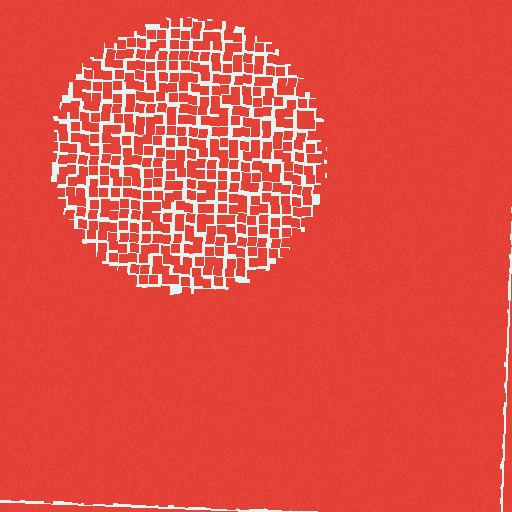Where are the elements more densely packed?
The elements are more densely packed outside the circle boundary.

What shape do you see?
I see a circle.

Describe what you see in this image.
The image contains small red elements arranged at two different densities. A circle-shaped region is visible where the elements are less densely packed than the surrounding area.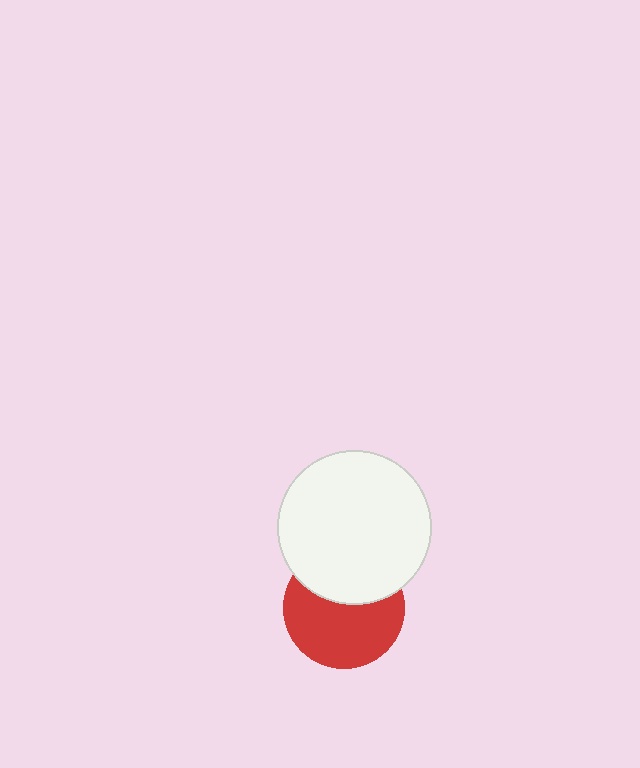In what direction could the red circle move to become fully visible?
The red circle could move down. That would shift it out from behind the white circle entirely.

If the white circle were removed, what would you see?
You would see the complete red circle.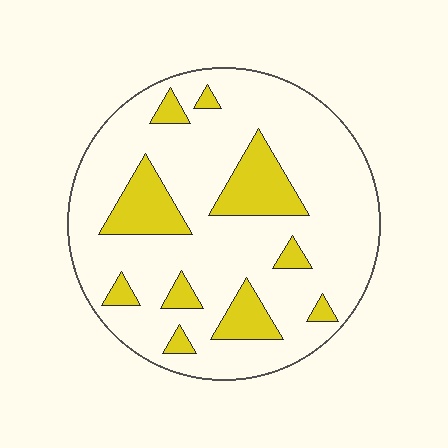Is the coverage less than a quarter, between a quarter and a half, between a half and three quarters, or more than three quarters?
Less than a quarter.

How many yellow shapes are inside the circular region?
10.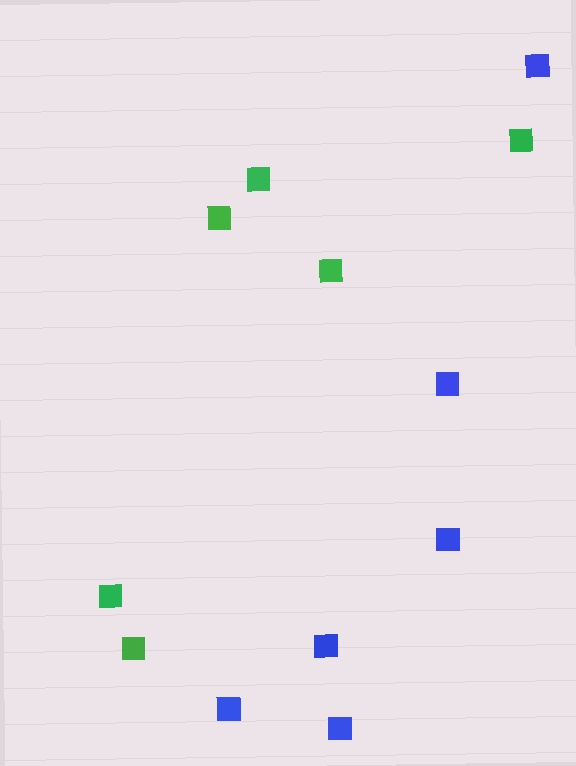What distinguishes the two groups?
There are 2 groups: one group of blue squares (6) and one group of green squares (6).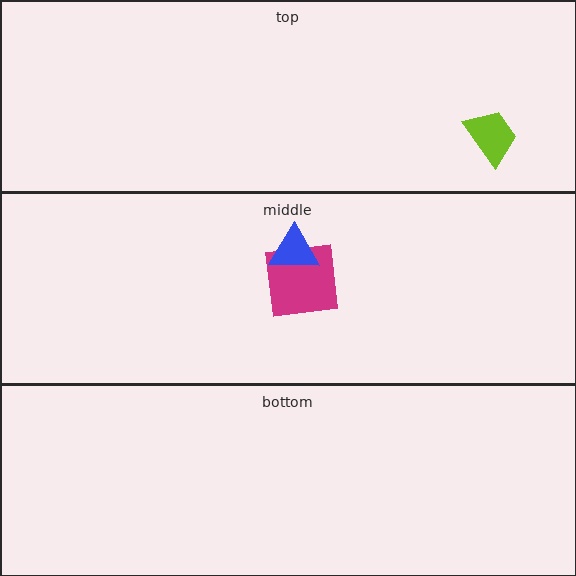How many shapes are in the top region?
1.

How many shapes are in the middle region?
2.